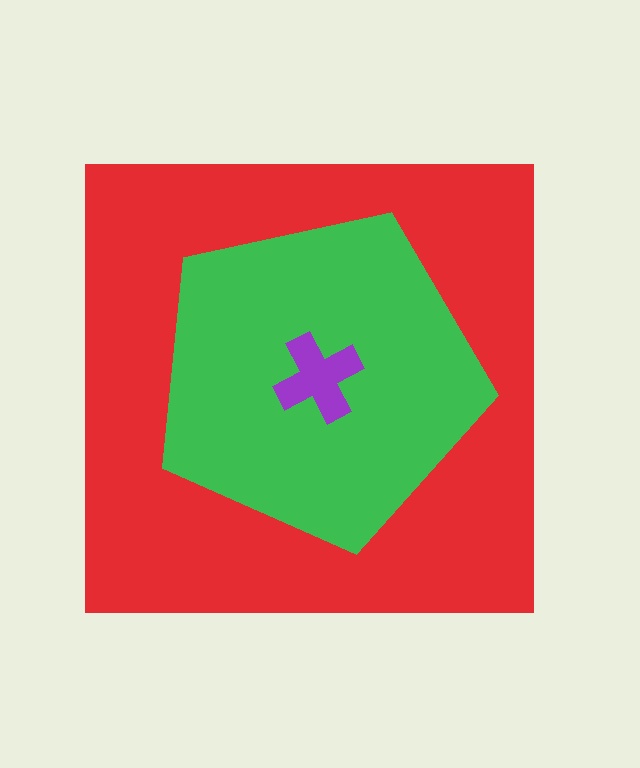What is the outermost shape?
The red square.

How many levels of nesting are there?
3.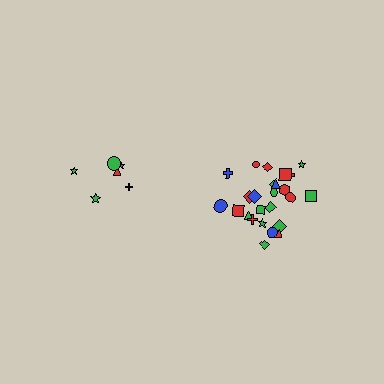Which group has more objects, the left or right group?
The right group.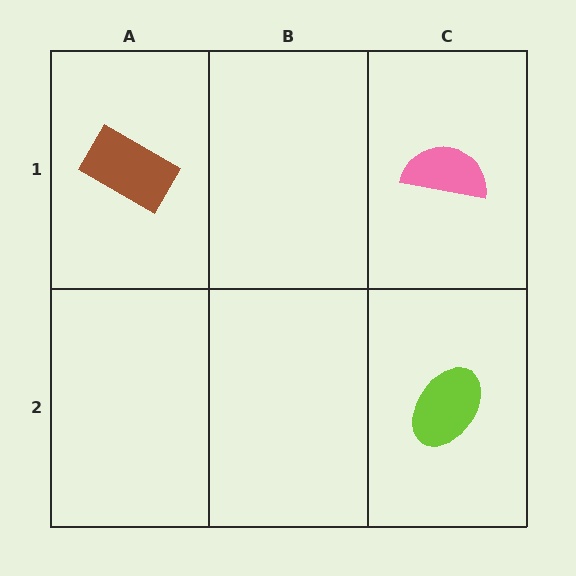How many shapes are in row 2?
1 shape.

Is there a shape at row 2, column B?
No, that cell is empty.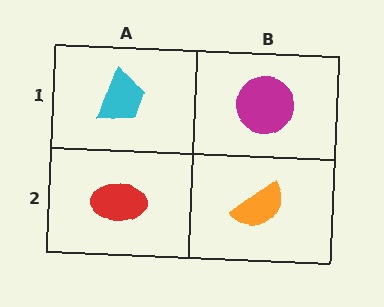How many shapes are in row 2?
2 shapes.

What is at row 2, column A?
A red ellipse.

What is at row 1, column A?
A cyan trapezoid.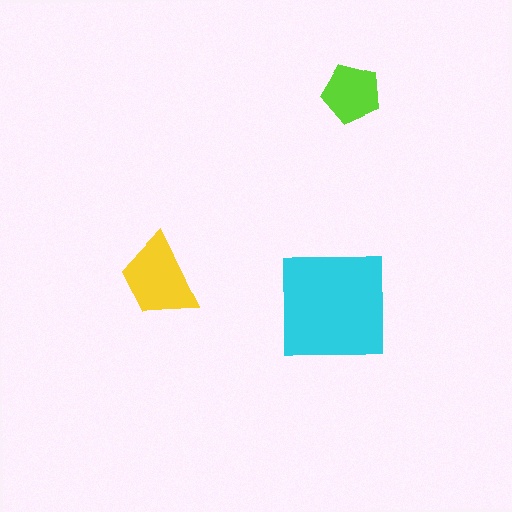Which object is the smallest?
The lime pentagon.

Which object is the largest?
The cyan square.